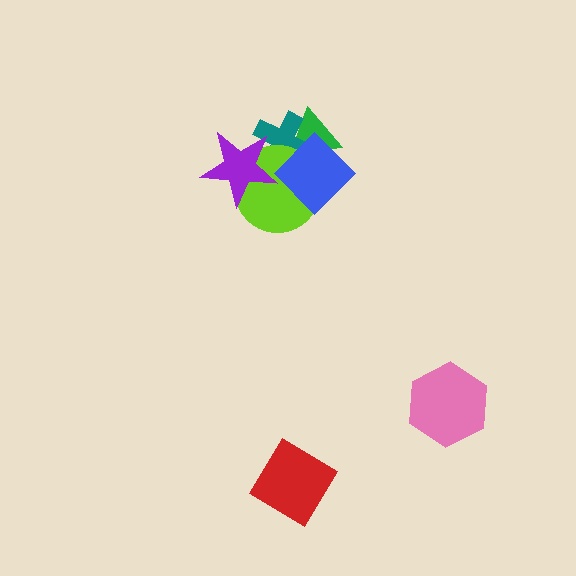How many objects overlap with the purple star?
2 objects overlap with the purple star.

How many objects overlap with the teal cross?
4 objects overlap with the teal cross.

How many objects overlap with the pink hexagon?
0 objects overlap with the pink hexagon.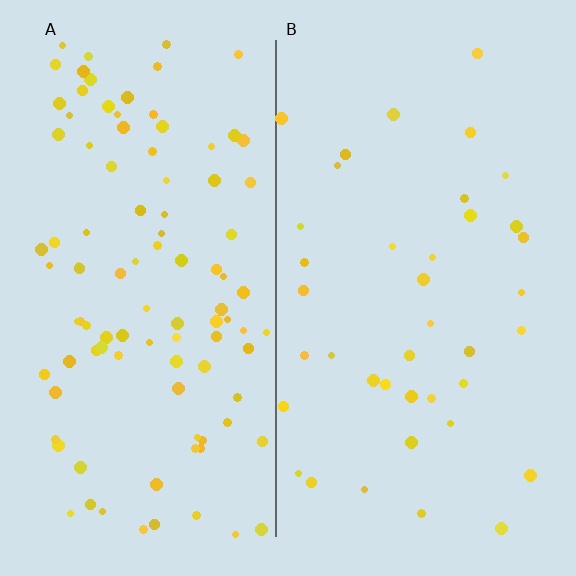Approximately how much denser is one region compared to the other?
Approximately 2.6× — region A over region B.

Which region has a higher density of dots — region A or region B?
A (the left).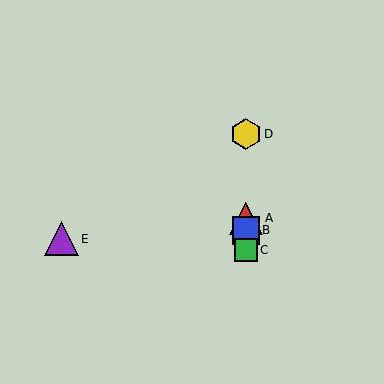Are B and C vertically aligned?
Yes, both are at x≈246.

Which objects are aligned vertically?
Objects A, B, C, D are aligned vertically.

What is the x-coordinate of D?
Object D is at x≈246.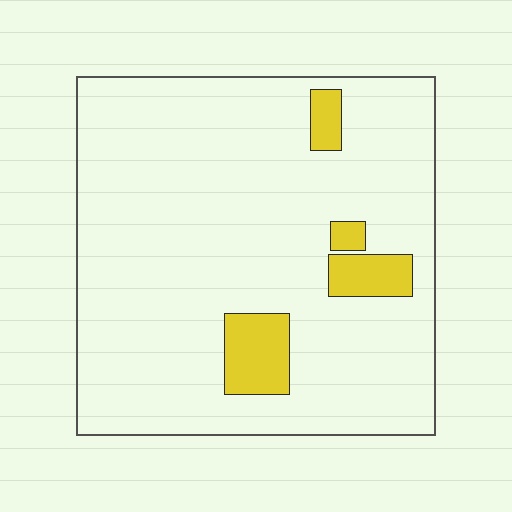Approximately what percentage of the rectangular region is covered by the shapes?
Approximately 10%.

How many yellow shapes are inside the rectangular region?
4.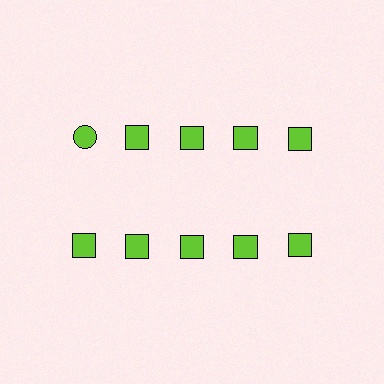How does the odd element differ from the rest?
It has a different shape: circle instead of square.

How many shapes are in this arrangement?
There are 10 shapes arranged in a grid pattern.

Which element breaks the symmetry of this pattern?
The lime circle in the top row, leftmost column breaks the symmetry. All other shapes are lime squares.